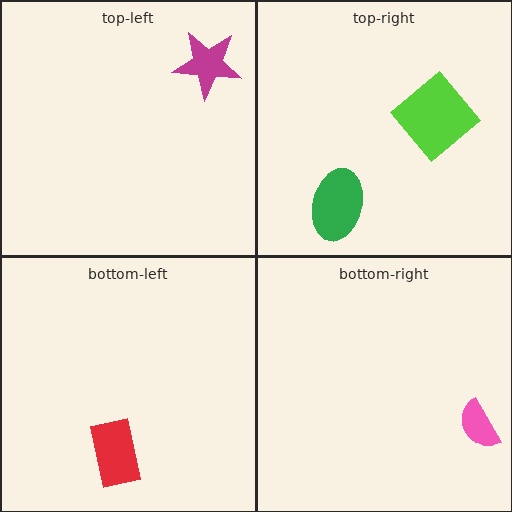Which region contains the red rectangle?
The bottom-left region.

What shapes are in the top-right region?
The green ellipse, the lime diamond.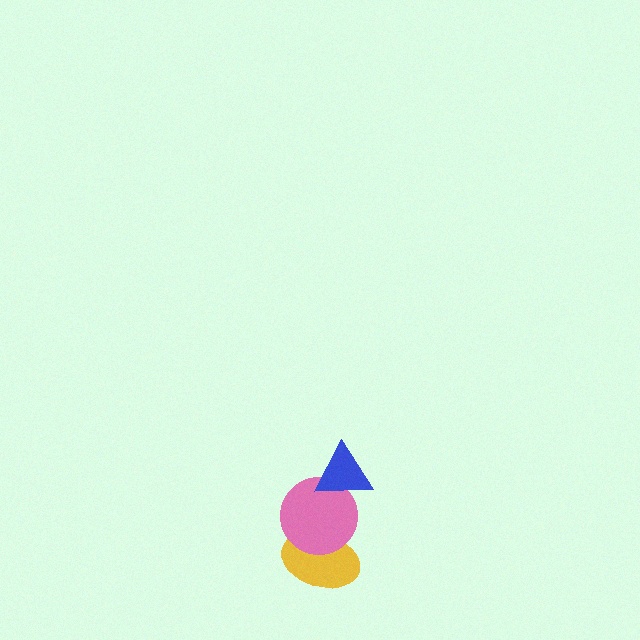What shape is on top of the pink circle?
The blue triangle is on top of the pink circle.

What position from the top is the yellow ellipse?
The yellow ellipse is 3rd from the top.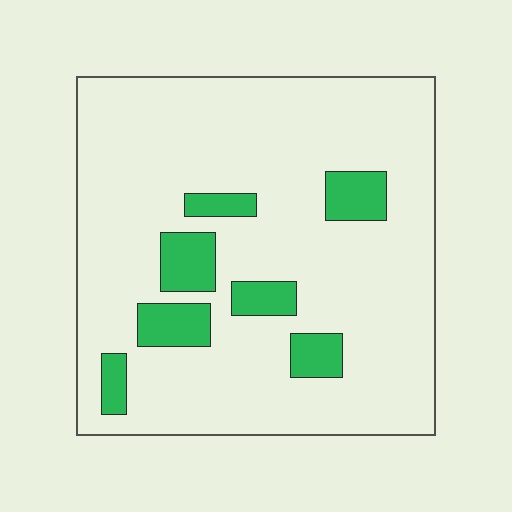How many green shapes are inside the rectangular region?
7.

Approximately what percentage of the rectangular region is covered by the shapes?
Approximately 15%.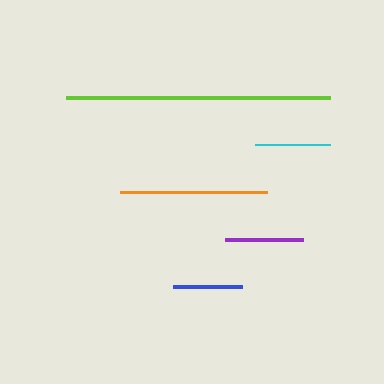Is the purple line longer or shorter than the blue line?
The purple line is longer than the blue line.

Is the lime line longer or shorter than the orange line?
The lime line is longer than the orange line.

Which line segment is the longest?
The lime line is the longest at approximately 264 pixels.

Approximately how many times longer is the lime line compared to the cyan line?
The lime line is approximately 3.5 times the length of the cyan line.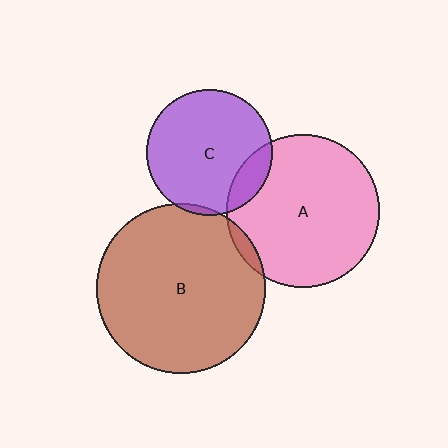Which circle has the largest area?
Circle B (brown).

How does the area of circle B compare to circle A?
Approximately 1.2 times.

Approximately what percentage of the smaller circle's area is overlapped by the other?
Approximately 15%.